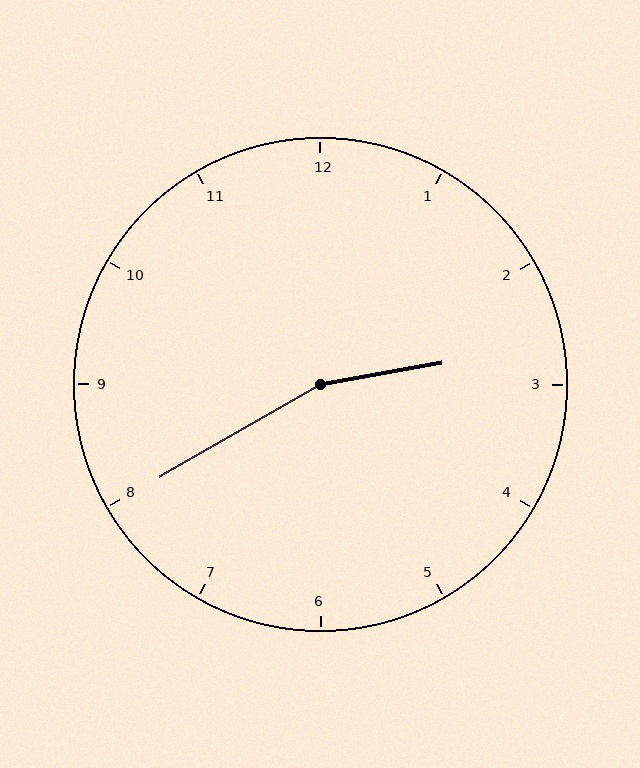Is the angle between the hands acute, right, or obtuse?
It is obtuse.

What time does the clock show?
2:40.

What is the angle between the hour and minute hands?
Approximately 160 degrees.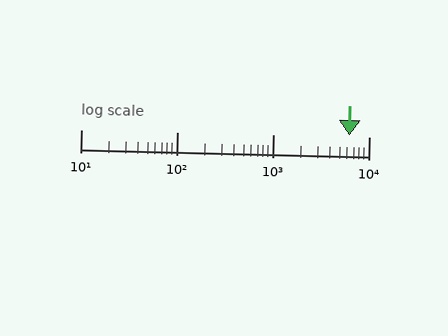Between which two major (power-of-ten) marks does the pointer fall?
The pointer is between 1000 and 10000.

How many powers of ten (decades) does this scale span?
The scale spans 3 decades, from 10 to 10000.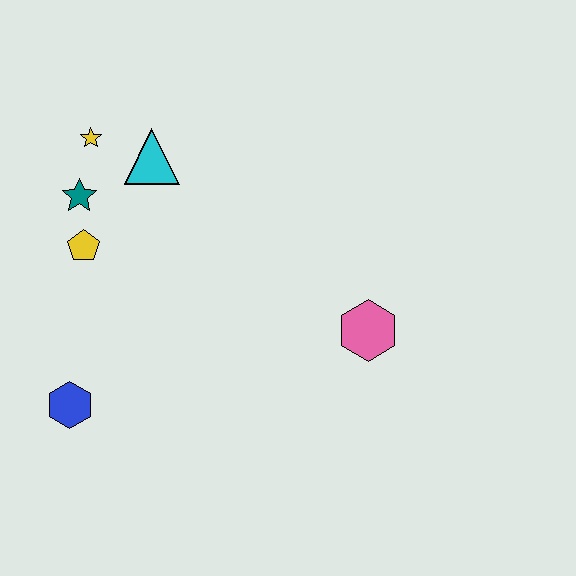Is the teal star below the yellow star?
Yes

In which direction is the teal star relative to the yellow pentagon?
The teal star is above the yellow pentagon.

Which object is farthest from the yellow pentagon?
The pink hexagon is farthest from the yellow pentagon.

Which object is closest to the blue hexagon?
The yellow pentagon is closest to the blue hexagon.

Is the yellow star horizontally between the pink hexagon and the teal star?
Yes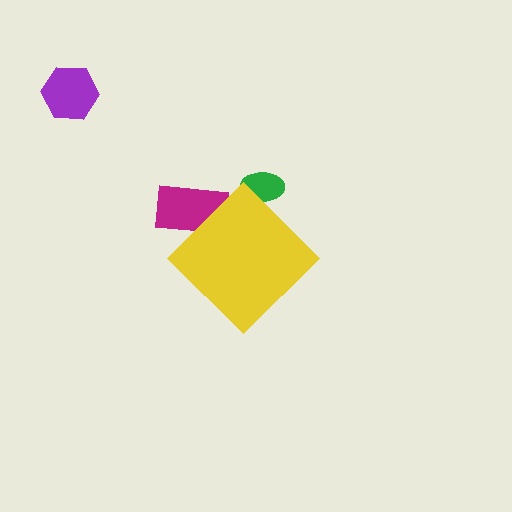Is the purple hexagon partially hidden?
No, the purple hexagon is fully visible.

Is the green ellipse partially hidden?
Yes, the green ellipse is partially hidden behind the yellow diamond.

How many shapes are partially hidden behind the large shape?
2 shapes are partially hidden.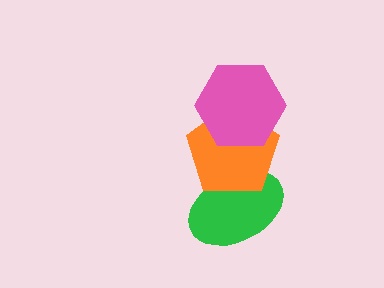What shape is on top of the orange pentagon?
The pink hexagon is on top of the orange pentagon.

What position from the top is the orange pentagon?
The orange pentagon is 2nd from the top.